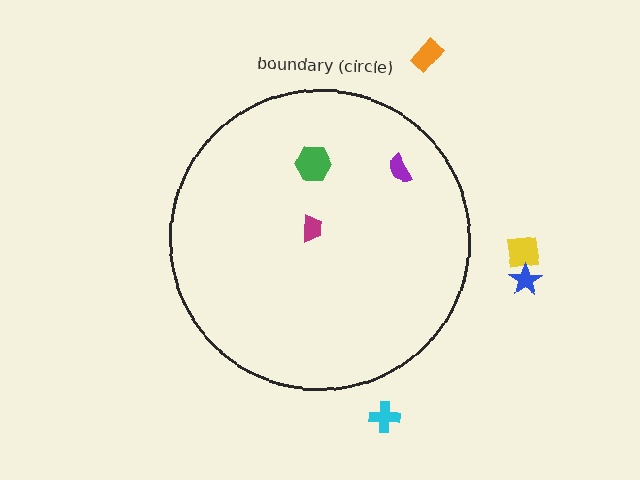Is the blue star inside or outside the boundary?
Outside.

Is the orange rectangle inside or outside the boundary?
Outside.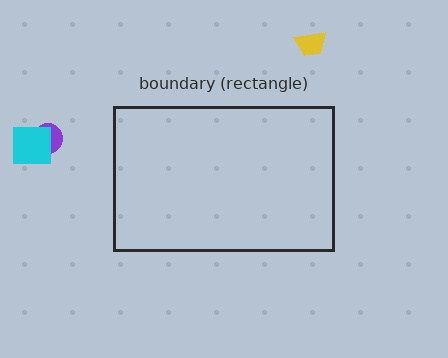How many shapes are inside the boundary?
0 inside, 3 outside.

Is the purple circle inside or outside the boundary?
Outside.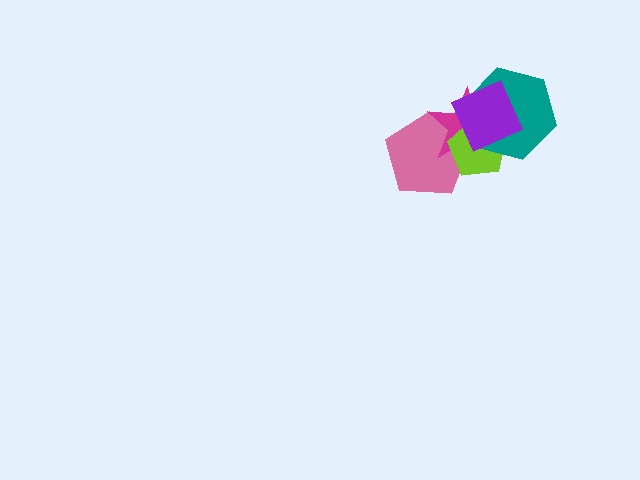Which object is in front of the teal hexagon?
The purple diamond is in front of the teal hexagon.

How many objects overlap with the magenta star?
4 objects overlap with the magenta star.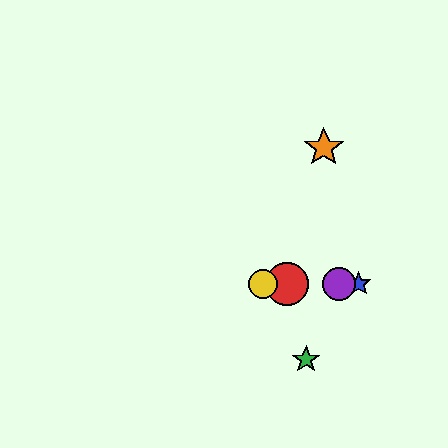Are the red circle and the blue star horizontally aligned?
Yes, both are at y≈284.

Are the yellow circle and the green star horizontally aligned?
No, the yellow circle is at y≈284 and the green star is at y≈359.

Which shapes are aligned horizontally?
The red circle, the blue star, the yellow circle, the purple circle are aligned horizontally.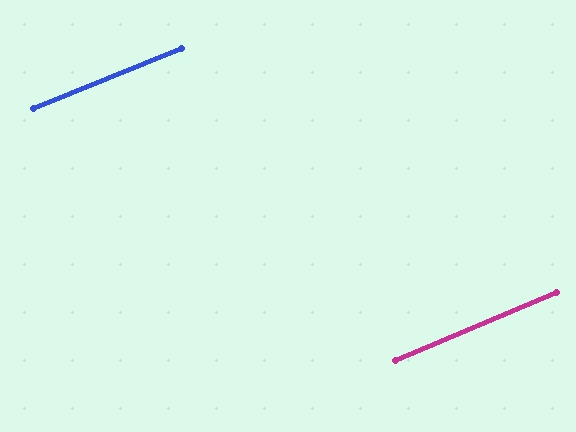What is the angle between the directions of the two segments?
Approximately 1 degree.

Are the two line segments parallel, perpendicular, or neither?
Parallel — their directions differ by only 0.6°.